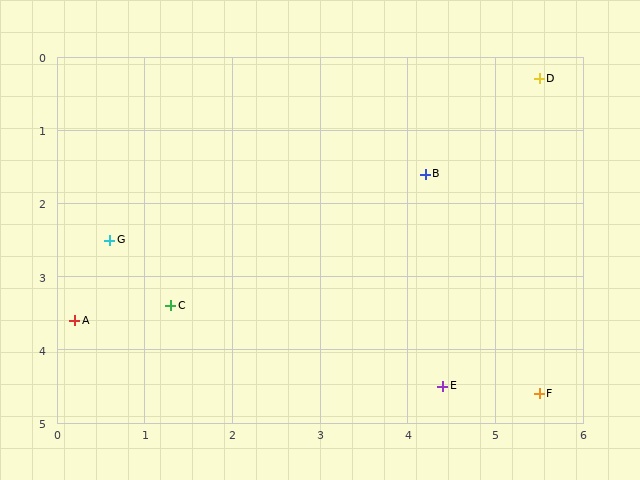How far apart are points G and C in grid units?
Points G and C are about 1.1 grid units apart.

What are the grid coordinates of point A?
Point A is at approximately (0.2, 3.6).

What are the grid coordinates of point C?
Point C is at approximately (1.3, 3.4).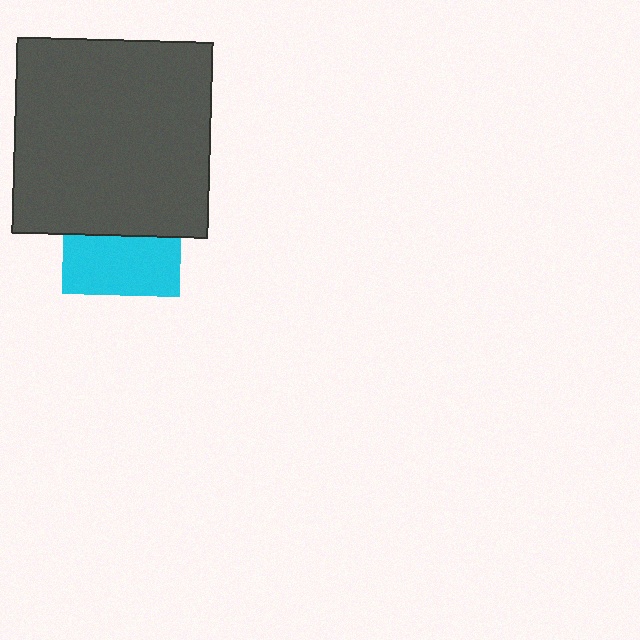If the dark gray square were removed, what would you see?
You would see the complete cyan square.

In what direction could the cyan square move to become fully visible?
The cyan square could move down. That would shift it out from behind the dark gray square entirely.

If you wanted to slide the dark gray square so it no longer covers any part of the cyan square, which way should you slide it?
Slide it up — that is the most direct way to separate the two shapes.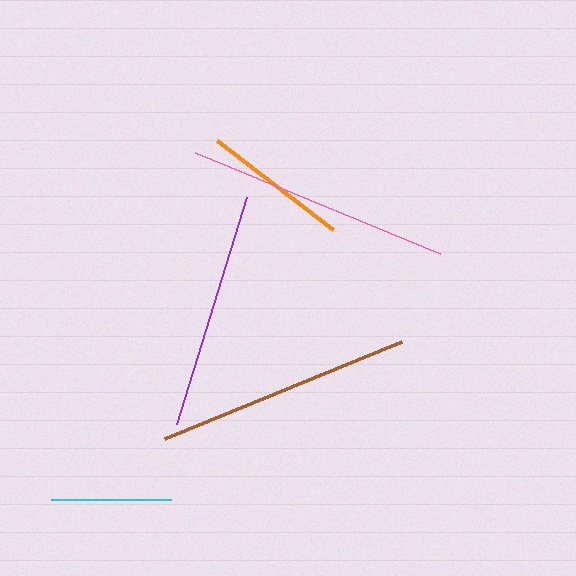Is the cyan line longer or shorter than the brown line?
The brown line is longer than the cyan line.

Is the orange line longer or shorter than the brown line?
The brown line is longer than the orange line.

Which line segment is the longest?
The pink line is the longest at approximately 265 pixels.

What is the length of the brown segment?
The brown segment is approximately 256 pixels long.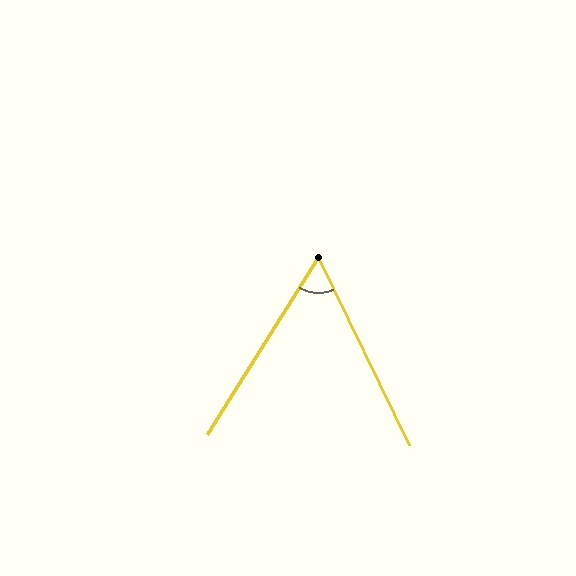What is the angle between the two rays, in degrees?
Approximately 58 degrees.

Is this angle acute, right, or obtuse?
It is acute.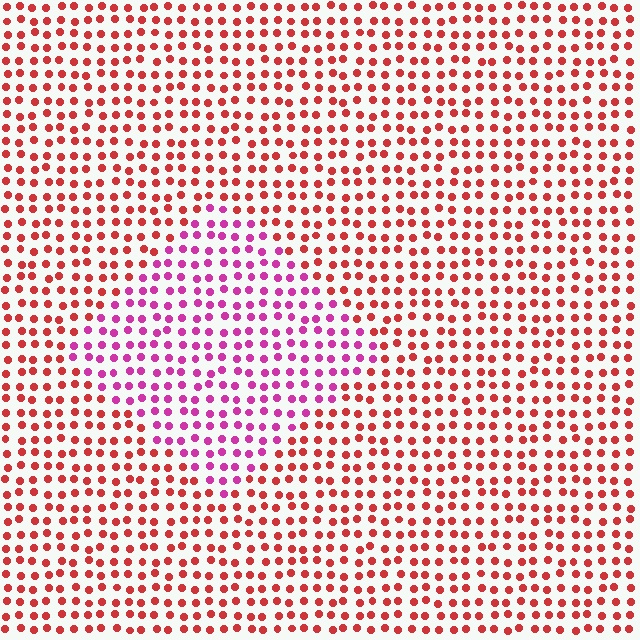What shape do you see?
I see a diamond.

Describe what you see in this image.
The image is filled with small red elements in a uniform arrangement. A diamond-shaped region is visible where the elements are tinted to a slightly different hue, forming a subtle color boundary.